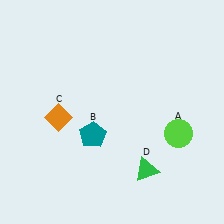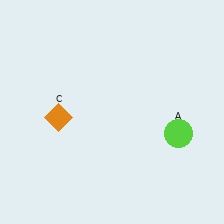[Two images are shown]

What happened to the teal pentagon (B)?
The teal pentagon (B) was removed in Image 2. It was in the bottom-left area of Image 1.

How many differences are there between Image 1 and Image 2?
There are 2 differences between the two images.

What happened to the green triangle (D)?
The green triangle (D) was removed in Image 2. It was in the bottom-right area of Image 1.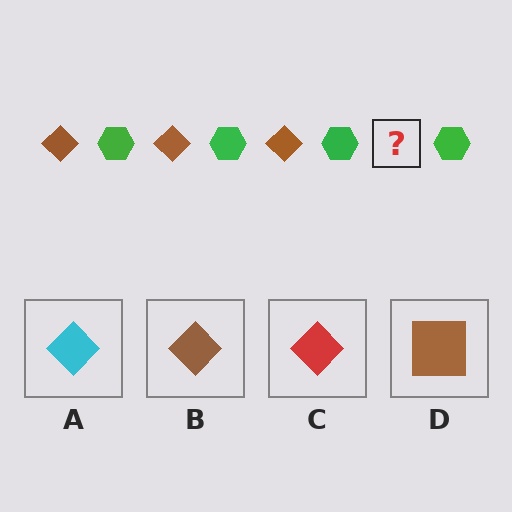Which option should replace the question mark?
Option B.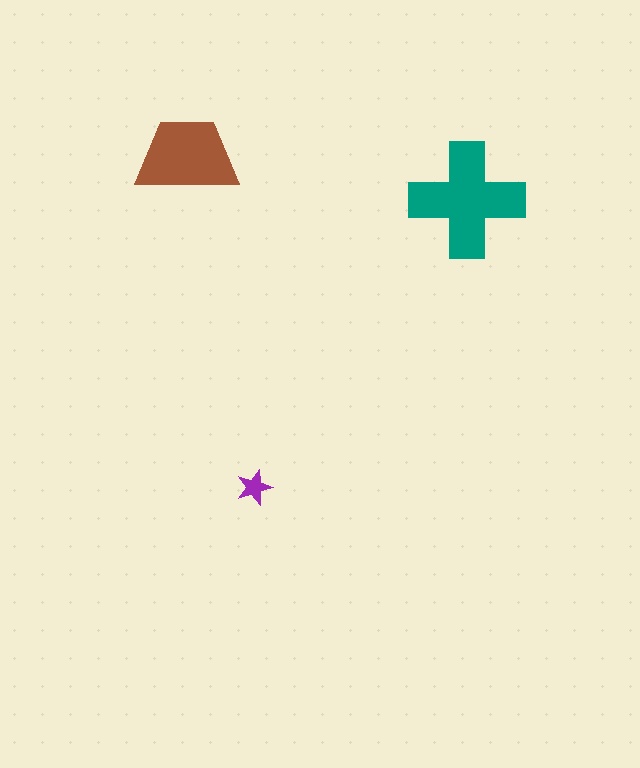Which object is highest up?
The brown trapezoid is topmost.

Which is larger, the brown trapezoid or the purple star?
The brown trapezoid.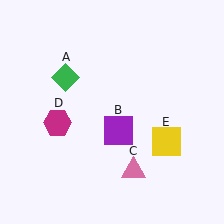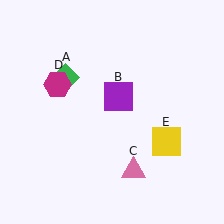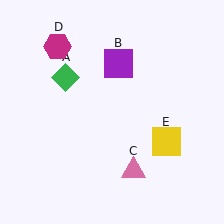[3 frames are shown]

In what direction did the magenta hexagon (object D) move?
The magenta hexagon (object D) moved up.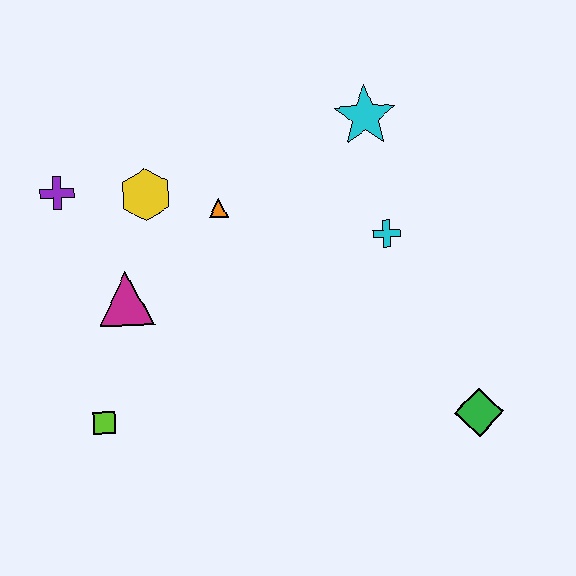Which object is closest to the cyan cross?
The cyan star is closest to the cyan cross.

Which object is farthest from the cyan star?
The lime square is farthest from the cyan star.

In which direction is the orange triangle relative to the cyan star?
The orange triangle is to the left of the cyan star.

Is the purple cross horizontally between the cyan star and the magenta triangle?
No